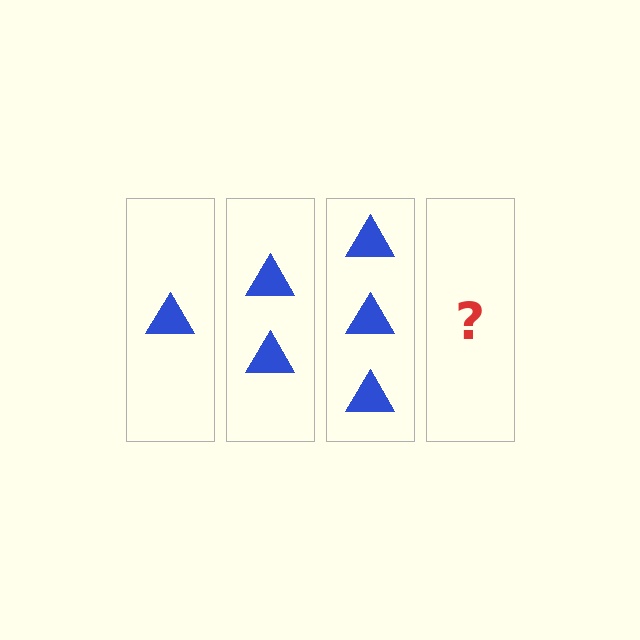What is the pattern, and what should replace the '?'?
The pattern is that each step adds one more triangle. The '?' should be 4 triangles.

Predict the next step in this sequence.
The next step is 4 triangles.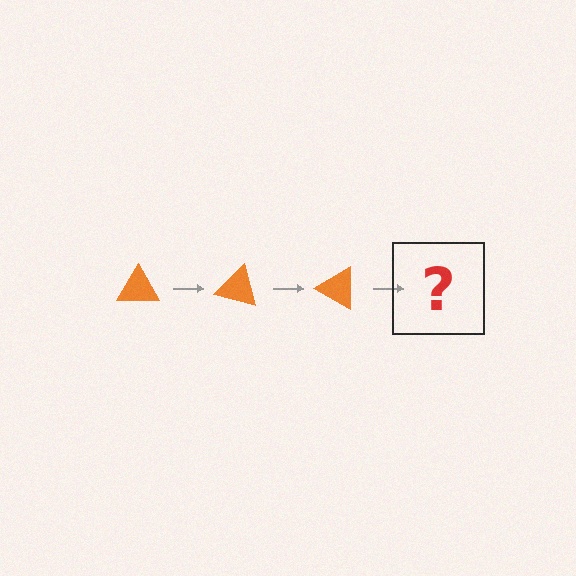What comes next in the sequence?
The next element should be an orange triangle rotated 45 degrees.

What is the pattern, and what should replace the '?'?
The pattern is that the triangle rotates 15 degrees each step. The '?' should be an orange triangle rotated 45 degrees.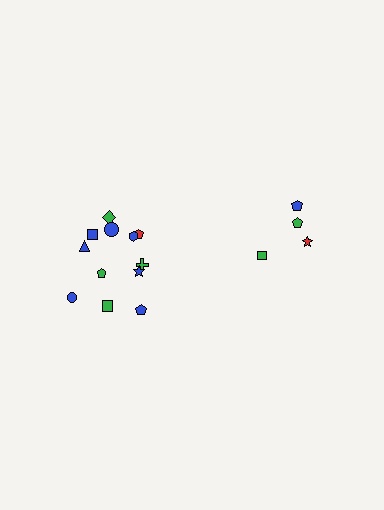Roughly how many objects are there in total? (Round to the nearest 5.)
Roughly 15 objects in total.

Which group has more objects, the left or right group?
The left group.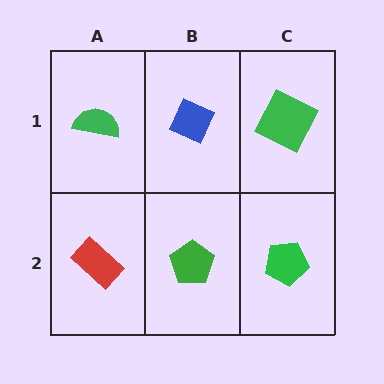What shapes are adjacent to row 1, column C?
A green pentagon (row 2, column C), a blue diamond (row 1, column B).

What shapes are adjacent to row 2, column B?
A blue diamond (row 1, column B), a red rectangle (row 2, column A), a green pentagon (row 2, column C).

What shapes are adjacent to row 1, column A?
A red rectangle (row 2, column A), a blue diamond (row 1, column B).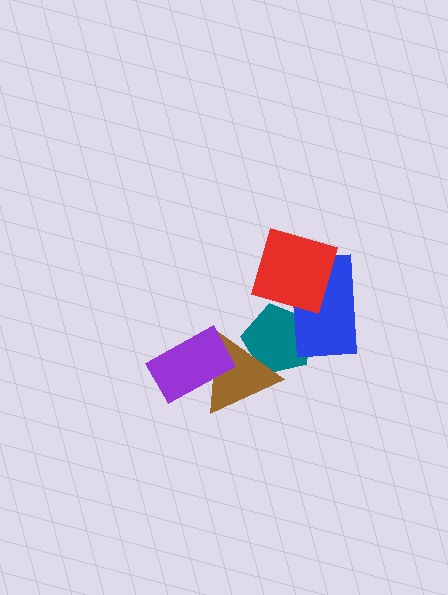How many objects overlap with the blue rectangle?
2 objects overlap with the blue rectangle.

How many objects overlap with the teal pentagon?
3 objects overlap with the teal pentagon.